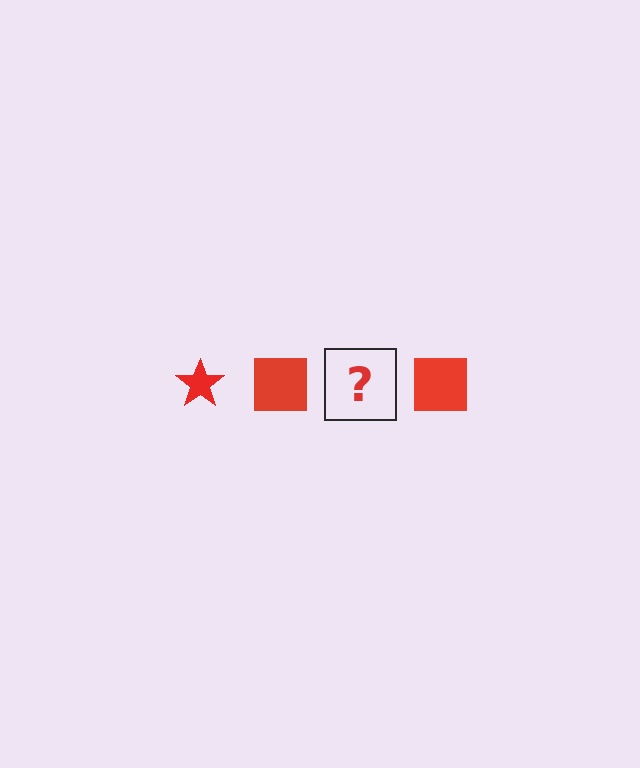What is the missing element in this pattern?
The missing element is a red star.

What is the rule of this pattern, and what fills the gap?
The rule is that the pattern cycles through star, square shapes in red. The gap should be filled with a red star.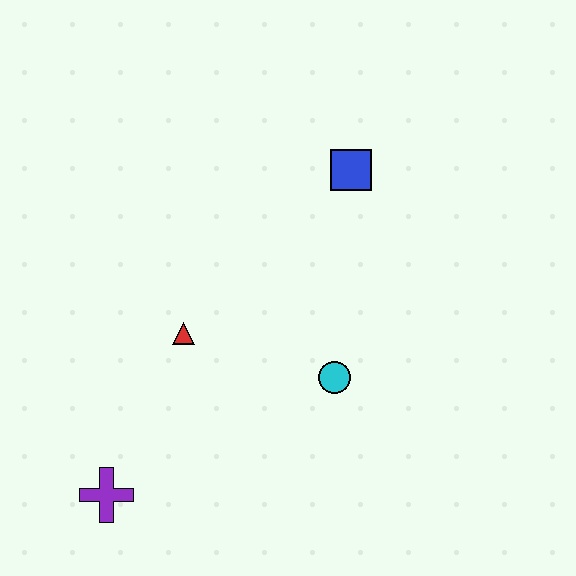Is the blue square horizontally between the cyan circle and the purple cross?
No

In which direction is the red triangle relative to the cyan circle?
The red triangle is to the left of the cyan circle.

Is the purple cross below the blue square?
Yes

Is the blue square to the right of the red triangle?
Yes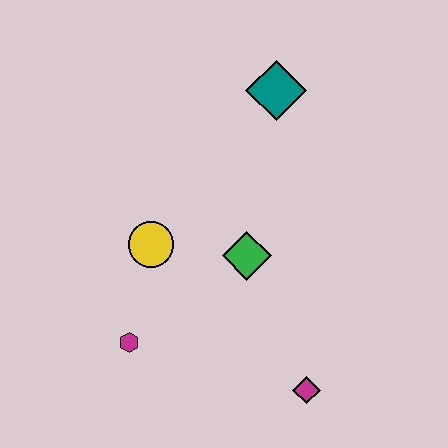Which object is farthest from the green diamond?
The teal diamond is farthest from the green diamond.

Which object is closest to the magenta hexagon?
The yellow circle is closest to the magenta hexagon.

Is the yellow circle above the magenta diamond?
Yes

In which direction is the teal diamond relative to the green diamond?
The teal diamond is above the green diamond.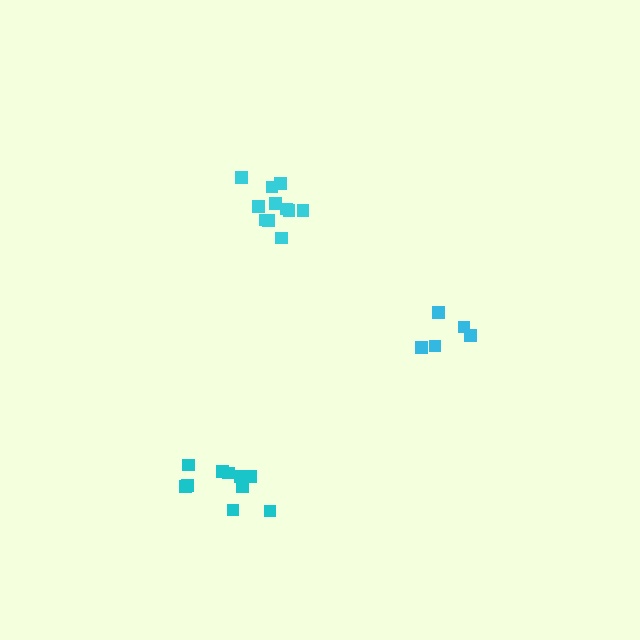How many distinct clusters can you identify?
There are 3 distinct clusters.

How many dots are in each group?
Group 1: 10 dots, Group 2: 5 dots, Group 3: 11 dots (26 total).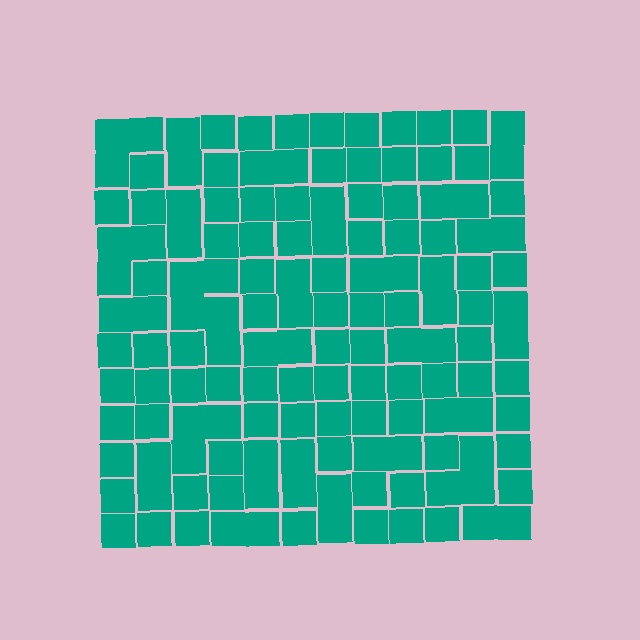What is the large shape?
The large shape is a square.